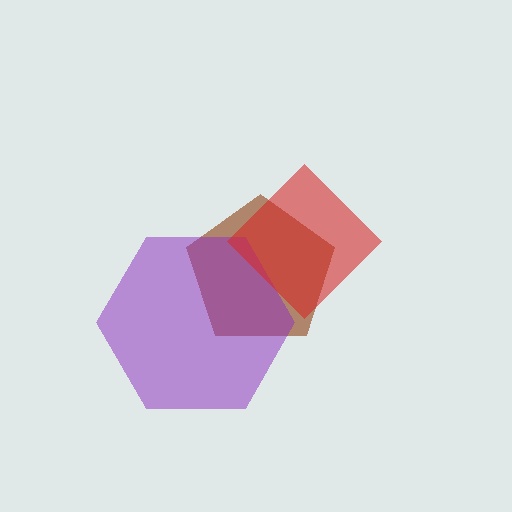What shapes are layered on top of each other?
The layered shapes are: a brown pentagon, a purple hexagon, a red diamond.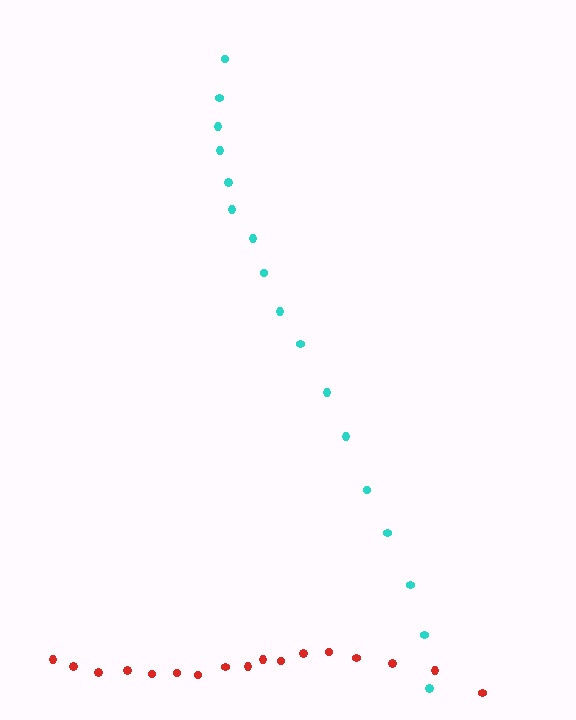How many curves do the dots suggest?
There are 2 distinct paths.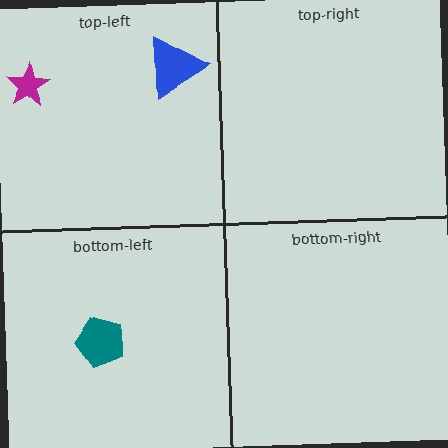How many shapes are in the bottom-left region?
1.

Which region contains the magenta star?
The top-left region.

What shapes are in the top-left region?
The magenta star, the blue triangle.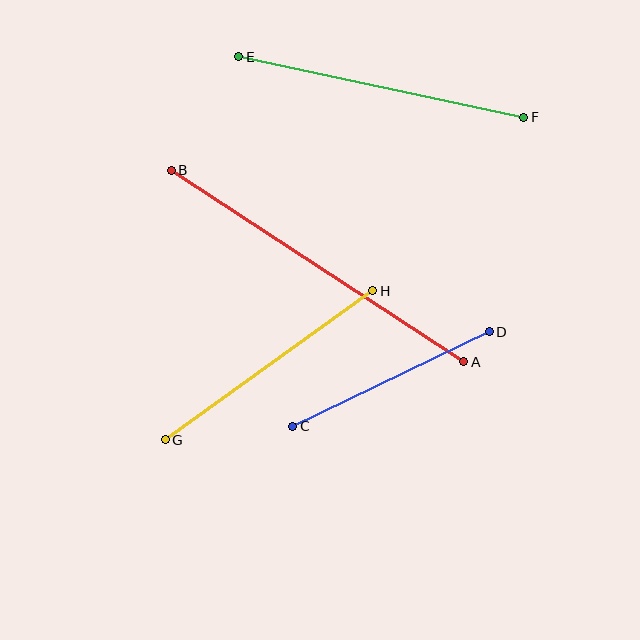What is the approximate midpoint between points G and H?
The midpoint is at approximately (269, 365) pixels.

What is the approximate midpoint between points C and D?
The midpoint is at approximately (391, 379) pixels.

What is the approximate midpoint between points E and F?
The midpoint is at approximately (381, 87) pixels.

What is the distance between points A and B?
The distance is approximately 350 pixels.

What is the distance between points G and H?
The distance is approximately 255 pixels.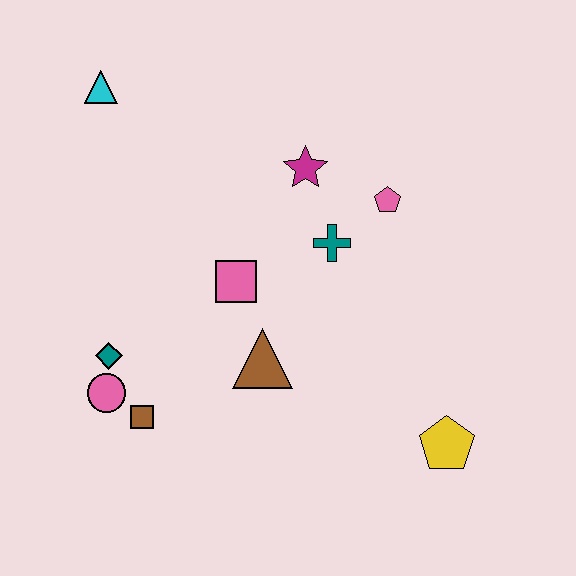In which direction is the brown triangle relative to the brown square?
The brown triangle is to the right of the brown square.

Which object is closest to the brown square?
The pink circle is closest to the brown square.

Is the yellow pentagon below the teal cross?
Yes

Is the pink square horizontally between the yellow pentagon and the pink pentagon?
No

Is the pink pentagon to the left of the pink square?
No